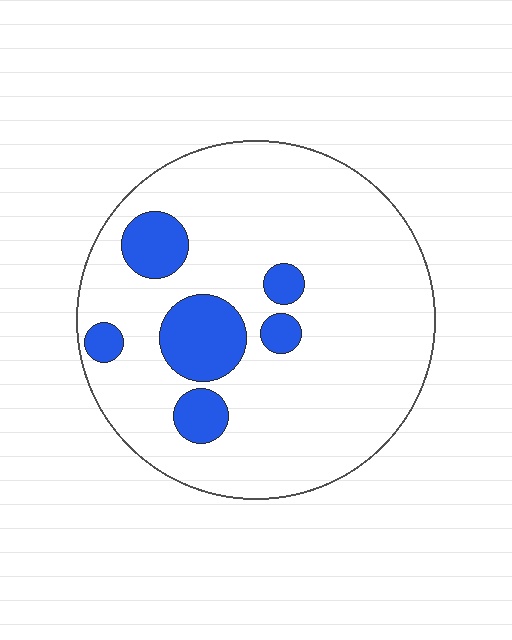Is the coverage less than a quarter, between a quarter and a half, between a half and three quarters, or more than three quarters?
Less than a quarter.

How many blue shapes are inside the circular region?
6.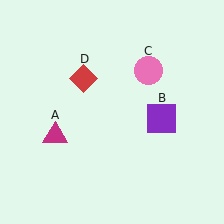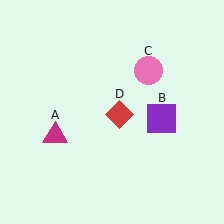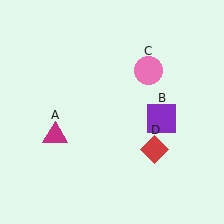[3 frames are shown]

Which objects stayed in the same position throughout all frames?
Magenta triangle (object A) and purple square (object B) and pink circle (object C) remained stationary.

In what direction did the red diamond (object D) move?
The red diamond (object D) moved down and to the right.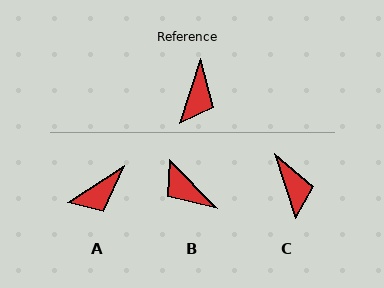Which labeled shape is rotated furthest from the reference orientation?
B, about 118 degrees away.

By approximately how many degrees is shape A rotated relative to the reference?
Approximately 39 degrees clockwise.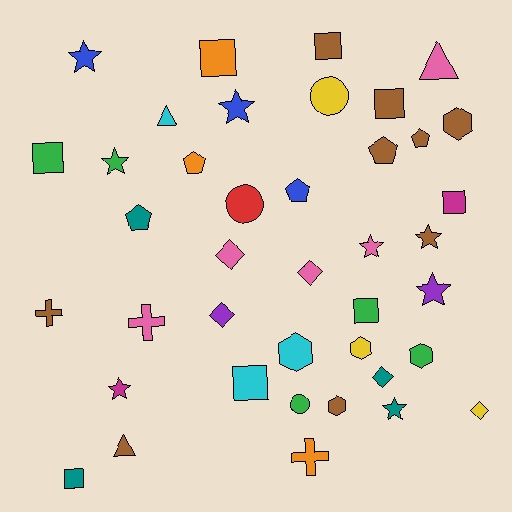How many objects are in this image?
There are 40 objects.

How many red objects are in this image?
There is 1 red object.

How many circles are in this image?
There are 3 circles.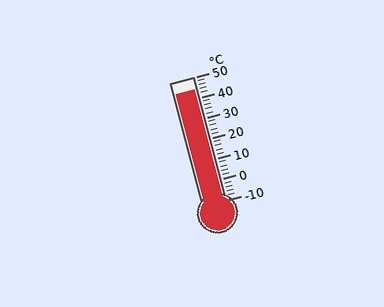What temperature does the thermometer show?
The thermometer shows approximately 44°C.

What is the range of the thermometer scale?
The thermometer scale ranges from -10°C to 50°C.